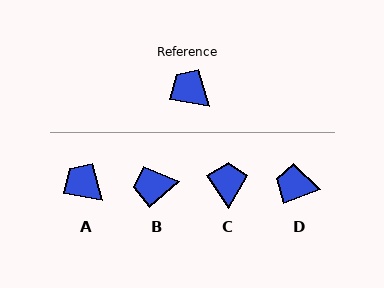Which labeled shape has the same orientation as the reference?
A.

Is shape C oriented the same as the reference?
No, it is off by about 45 degrees.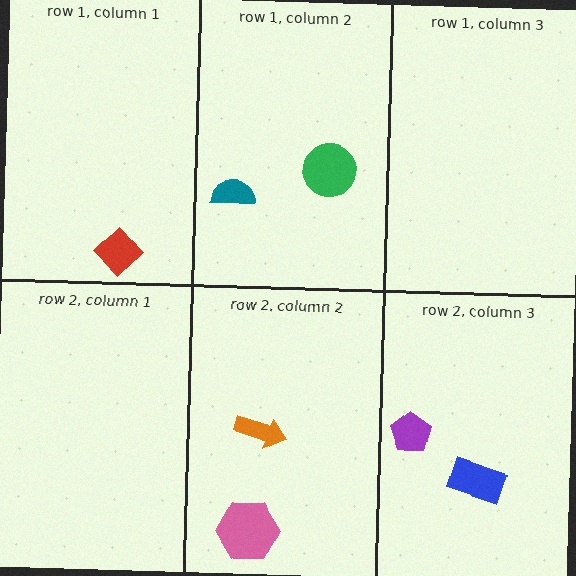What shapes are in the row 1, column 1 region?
The red diamond.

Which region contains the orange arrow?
The row 2, column 2 region.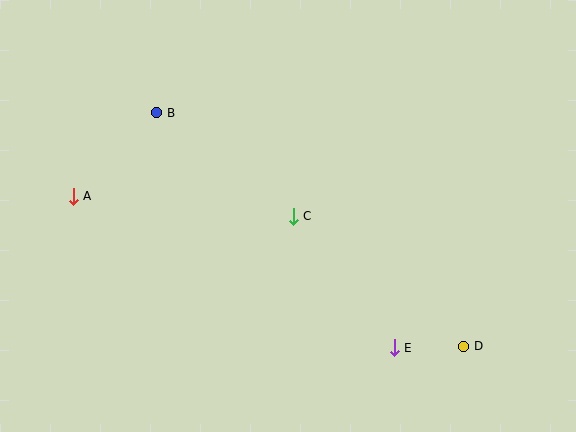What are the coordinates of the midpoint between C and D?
The midpoint between C and D is at (378, 281).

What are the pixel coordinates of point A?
Point A is at (73, 196).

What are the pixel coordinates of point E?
Point E is at (394, 348).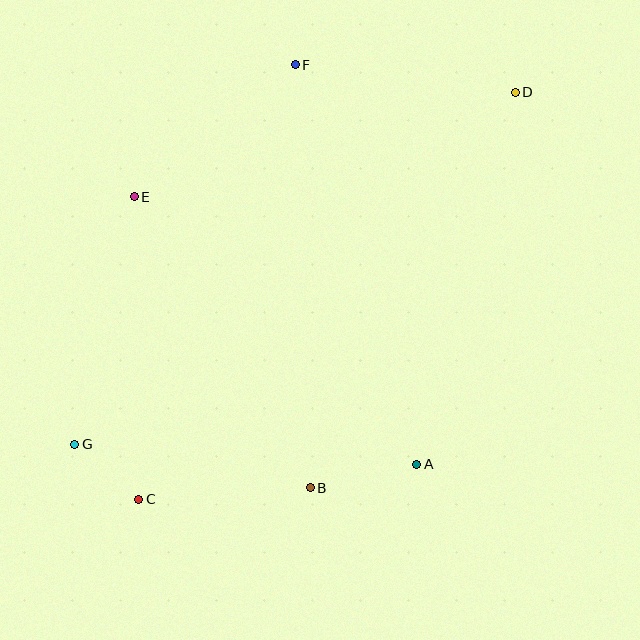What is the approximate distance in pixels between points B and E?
The distance between B and E is approximately 340 pixels.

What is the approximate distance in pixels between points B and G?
The distance between B and G is approximately 239 pixels.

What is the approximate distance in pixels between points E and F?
The distance between E and F is approximately 208 pixels.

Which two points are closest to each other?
Points C and G are closest to each other.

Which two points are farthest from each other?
Points D and G are farthest from each other.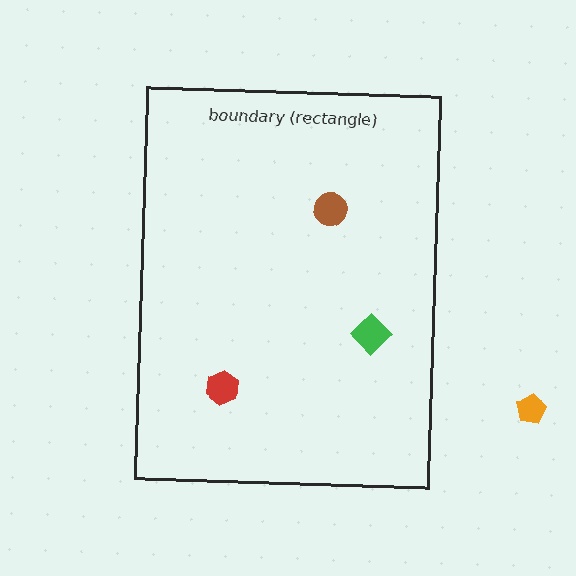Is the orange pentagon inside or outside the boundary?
Outside.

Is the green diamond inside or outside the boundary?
Inside.